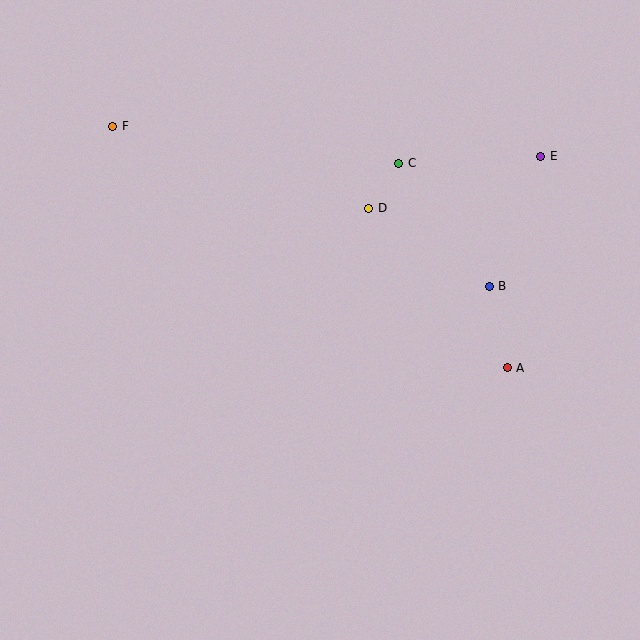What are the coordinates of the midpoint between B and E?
The midpoint between B and E is at (515, 221).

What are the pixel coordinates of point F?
Point F is at (113, 126).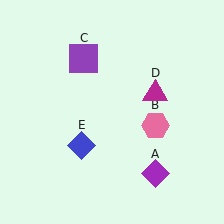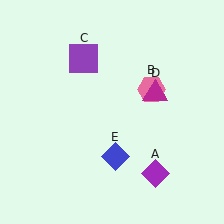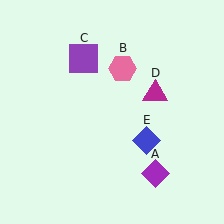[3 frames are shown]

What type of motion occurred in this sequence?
The pink hexagon (object B), blue diamond (object E) rotated counterclockwise around the center of the scene.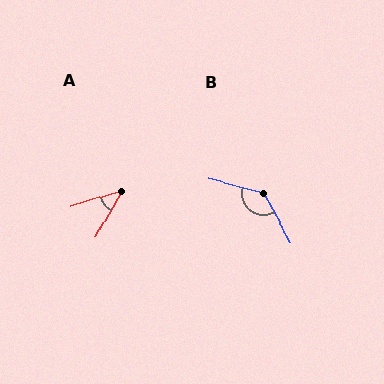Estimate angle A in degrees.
Approximately 44 degrees.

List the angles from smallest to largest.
A (44°), B (134°).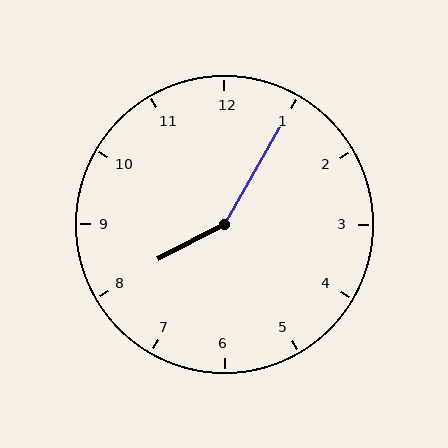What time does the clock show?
8:05.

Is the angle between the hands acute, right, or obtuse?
It is obtuse.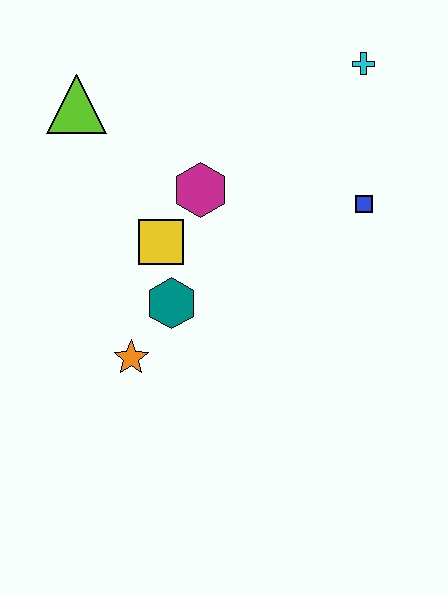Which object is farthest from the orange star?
The cyan cross is farthest from the orange star.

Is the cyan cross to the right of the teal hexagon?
Yes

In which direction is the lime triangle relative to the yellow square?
The lime triangle is above the yellow square.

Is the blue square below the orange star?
No